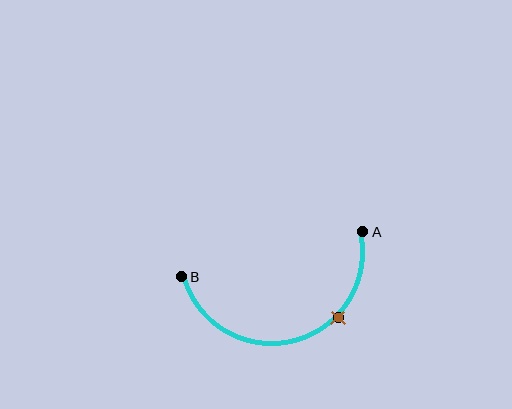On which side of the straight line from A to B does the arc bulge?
The arc bulges below the straight line connecting A and B.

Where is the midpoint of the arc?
The arc midpoint is the point on the curve farthest from the straight line joining A and B. It sits below that line.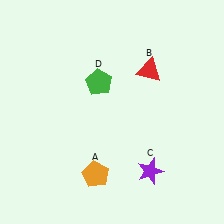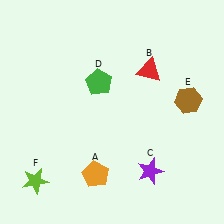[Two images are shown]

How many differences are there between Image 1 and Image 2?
There are 2 differences between the two images.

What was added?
A brown hexagon (E), a lime star (F) were added in Image 2.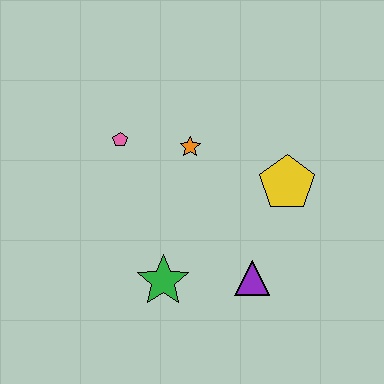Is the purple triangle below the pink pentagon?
Yes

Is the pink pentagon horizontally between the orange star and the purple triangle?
No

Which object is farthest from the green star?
The yellow pentagon is farthest from the green star.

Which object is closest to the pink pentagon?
The orange star is closest to the pink pentagon.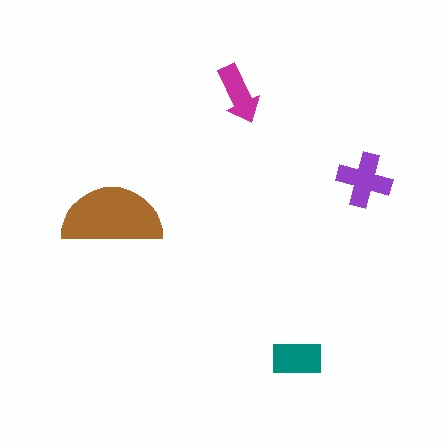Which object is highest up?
The magenta arrow is topmost.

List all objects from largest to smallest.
The brown semicircle, the purple cross, the teal rectangle, the magenta arrow.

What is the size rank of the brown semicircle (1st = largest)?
1st.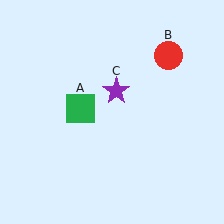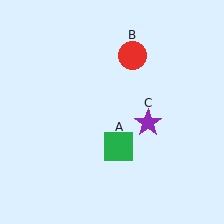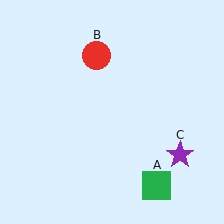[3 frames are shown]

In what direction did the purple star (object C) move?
The purple star (object C) moved down and to the right.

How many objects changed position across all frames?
3 objects changed position: green square (object A), red circle (object B), purple star (object C).